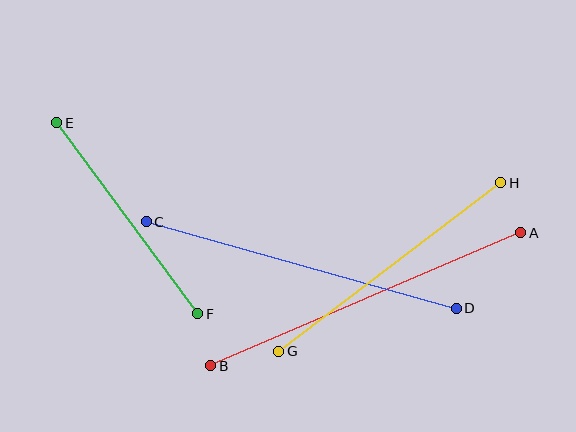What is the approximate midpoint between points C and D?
The midpoint is at approximately (301, 265) pixels.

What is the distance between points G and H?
The distance is approximately 279 pixels.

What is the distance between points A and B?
The distance is approximately 337 pixels.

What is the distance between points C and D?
The distance is approximately 322 pixels.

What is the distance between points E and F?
The distance is approximately 237 pixels.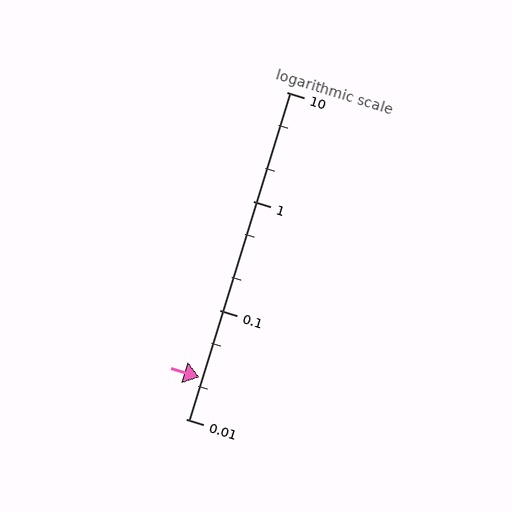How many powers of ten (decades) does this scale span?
The scale spans 3 decades, from 0.01 to 10.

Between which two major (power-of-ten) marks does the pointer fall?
The pointer is between 0.01 and 0.1.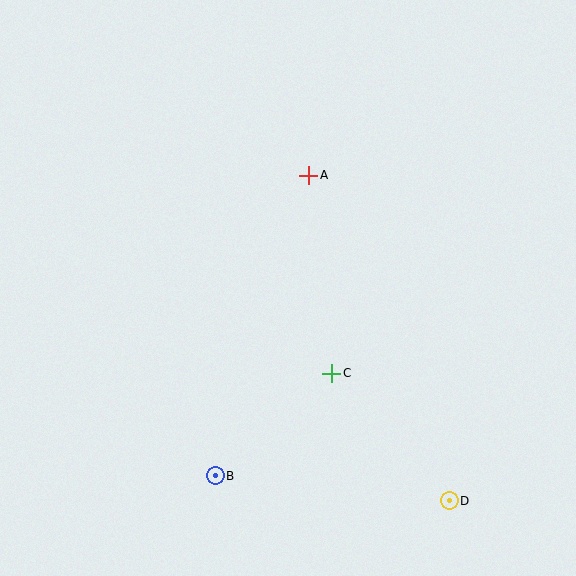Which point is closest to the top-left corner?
Point A is closest to the top-left corner.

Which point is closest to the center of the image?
Point C at (332, 373) is closest to the center.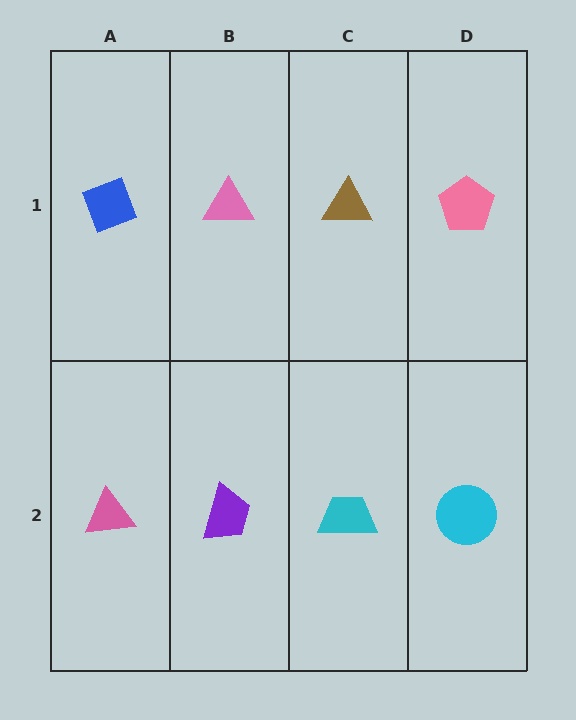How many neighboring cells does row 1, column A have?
2.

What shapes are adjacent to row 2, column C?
A brown triangle (row 1, column C), a purple trapezoid (row 2, column B), a cyan circle (row 2, column D).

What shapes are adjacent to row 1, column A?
A pink triangle (row 2, column A), a pink triangle (row 1, column B).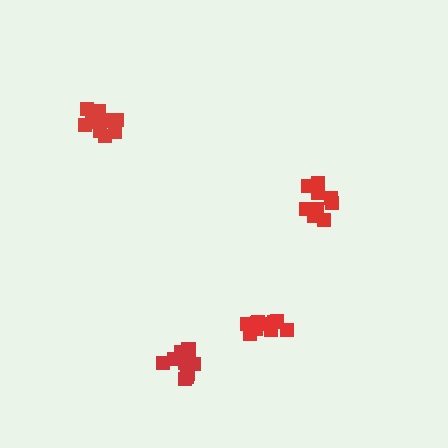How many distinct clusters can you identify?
There are 4 distinct clusters.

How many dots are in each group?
Group 1: 11 dots, Group 2: 12 dots, Group 3: 10 dots, Group 4: 9 dots (42 total).